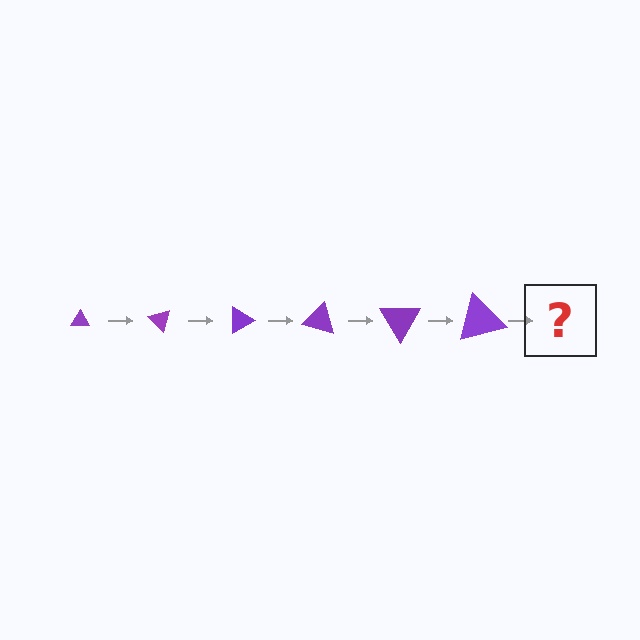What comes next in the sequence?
The next element should be a triangle, larger than the previous one and rotated 270 degrees from the start.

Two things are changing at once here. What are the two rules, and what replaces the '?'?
The two rules are that the triangle grows larger each step and it rotates 45 degrees each step. The '?' should be a triangle, larger than the previous one and rotated 270 degrees from the start.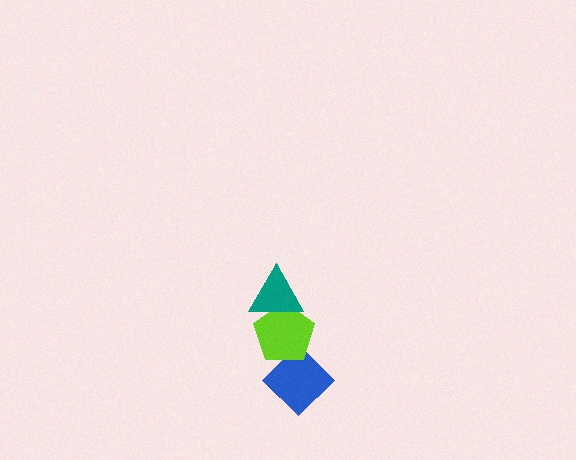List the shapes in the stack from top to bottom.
From top to bottom: the teal triangle, the lime pentagon, the blue diamond.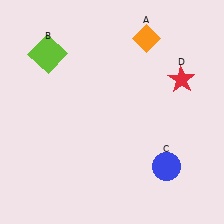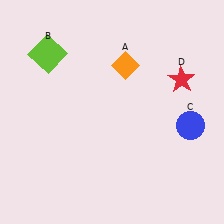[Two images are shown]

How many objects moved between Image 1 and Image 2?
2 objects moved between the two images.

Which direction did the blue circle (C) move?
The blue circle (C) moved up.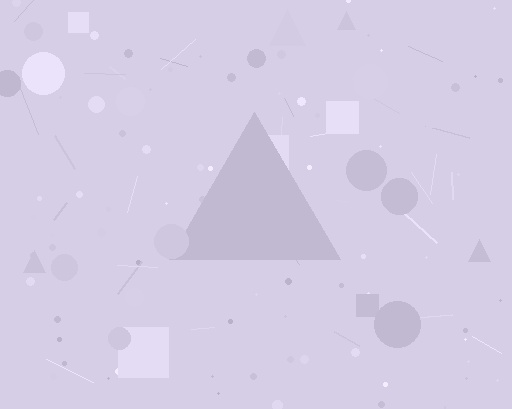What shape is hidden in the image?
A triangle is hidden in the image.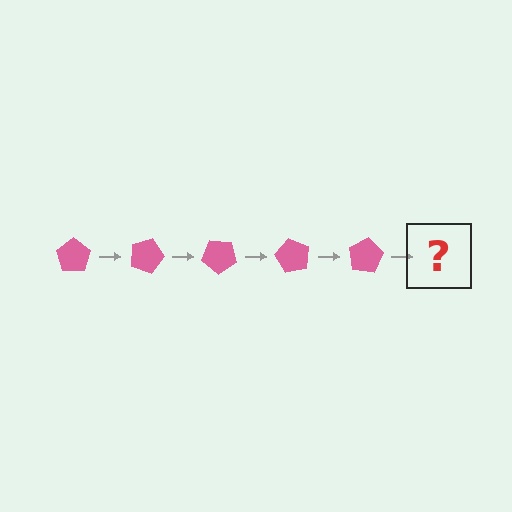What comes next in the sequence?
The next element should be a pink pentagon rotated 100 degrees.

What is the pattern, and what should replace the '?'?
The pattern is that the pentagon rotates 20 degrees each step. The '?' should be a pink pentagon rotated 100 degrees.